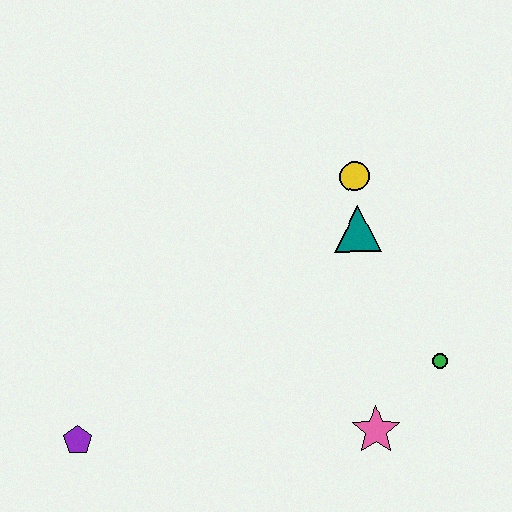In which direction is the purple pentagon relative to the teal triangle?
The purple pentagon is to the left of the teal triangle.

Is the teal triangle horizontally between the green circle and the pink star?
No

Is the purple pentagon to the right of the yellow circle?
No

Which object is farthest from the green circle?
The purple pentagon is farthest from the green circle.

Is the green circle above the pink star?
Yes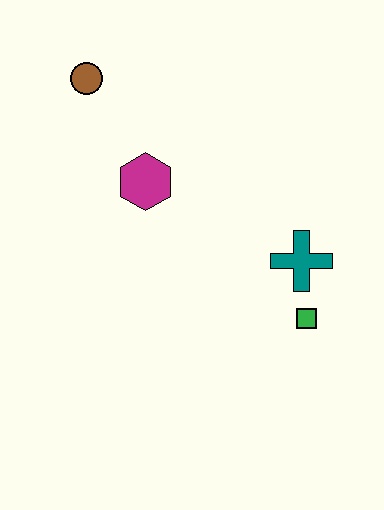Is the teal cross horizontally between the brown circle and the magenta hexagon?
No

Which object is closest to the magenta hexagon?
The brown circle is closest to the magenta hexagon.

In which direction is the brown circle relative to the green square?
The brown circle is above the green square.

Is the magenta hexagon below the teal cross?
No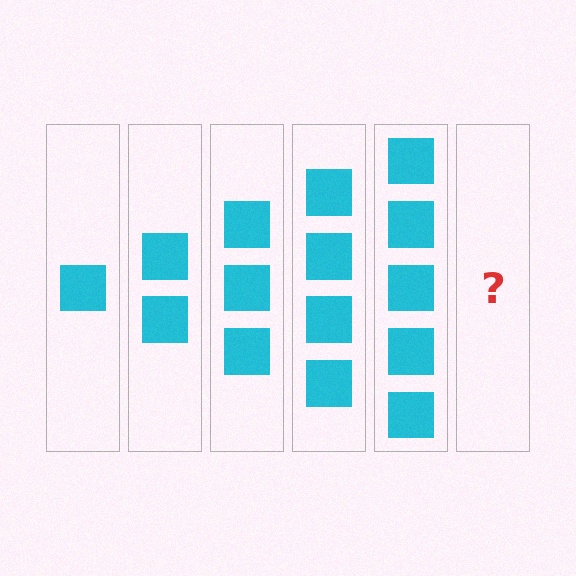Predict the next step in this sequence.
The next step is 6 squares.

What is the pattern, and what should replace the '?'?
The pattern is that each step adds one more square. The '?' should be 6 squares.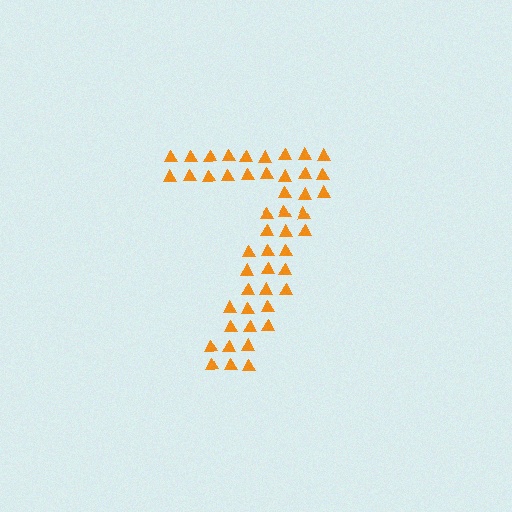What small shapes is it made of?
It is made of small triangles.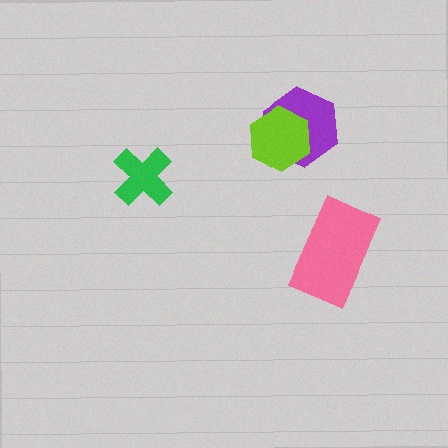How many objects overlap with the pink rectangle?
0 objects overlap with the pink rectangle.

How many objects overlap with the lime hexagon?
1 object overlaps with the lime hexagon.